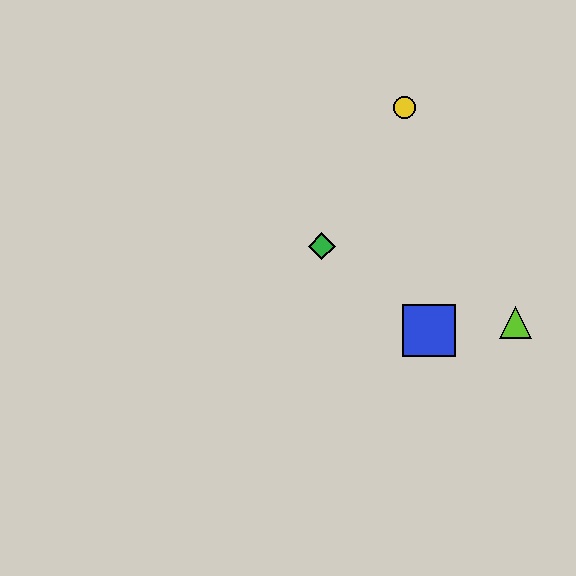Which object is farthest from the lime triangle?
The yellow circle is farthest from the lime triangle.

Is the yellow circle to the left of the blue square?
Yes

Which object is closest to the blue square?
The lime triangle is closest to the blue square.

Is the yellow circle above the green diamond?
Yes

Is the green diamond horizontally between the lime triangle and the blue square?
No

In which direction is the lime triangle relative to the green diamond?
The lime triangle is to the right of the green diamond.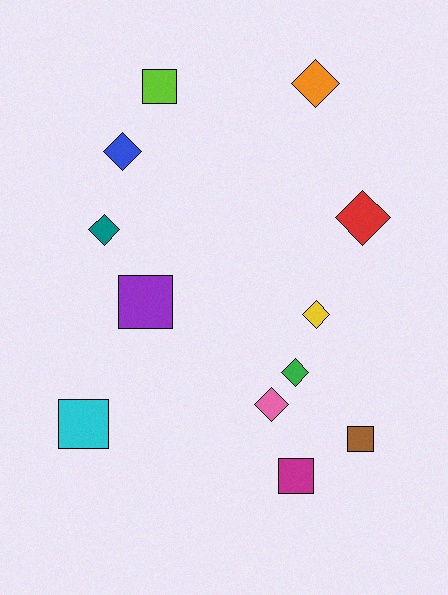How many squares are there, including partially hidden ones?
There are 5 squares.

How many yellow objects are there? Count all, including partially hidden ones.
There is 1 yellow object.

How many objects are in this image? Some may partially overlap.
There are 12 objects.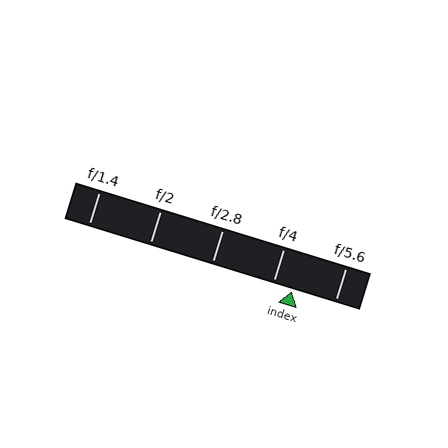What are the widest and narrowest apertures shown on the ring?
The widest aperture shown is f/1.4 and the narrowest is f/5.6.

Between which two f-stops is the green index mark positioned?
The index mark is between f/4 and f/5.6.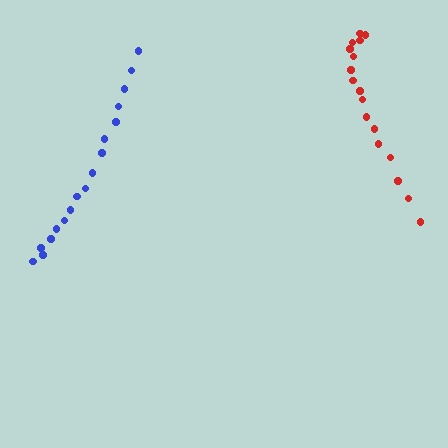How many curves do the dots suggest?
There are 2 distinct paths.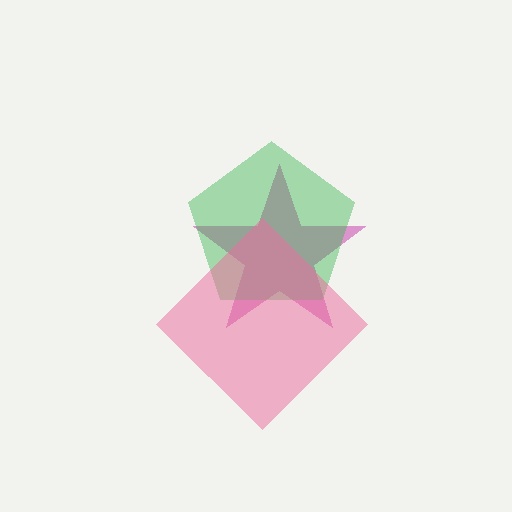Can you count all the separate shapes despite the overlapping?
Yes, there are 3 separate shapes.